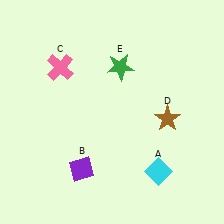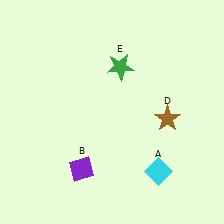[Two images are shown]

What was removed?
The pink cross (C) was removed in Image 2.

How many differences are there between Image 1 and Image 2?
There is 1 difference between the two images.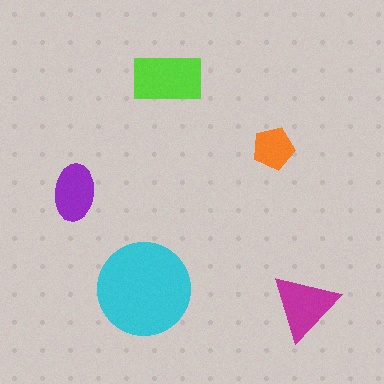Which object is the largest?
The cyan circle.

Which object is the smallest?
The orange pentagon.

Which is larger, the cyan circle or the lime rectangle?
The cyan circle.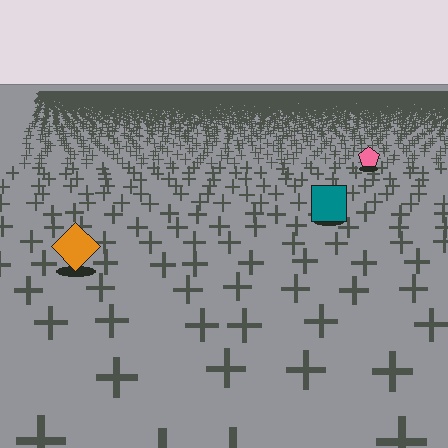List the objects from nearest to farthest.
From nearest to farthest: the orange diamond, the teal square, the pink pentagon.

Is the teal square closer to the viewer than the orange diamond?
No. The orange diamond is closer — you can tell from the texture gradient: the ground texture is coarser near it.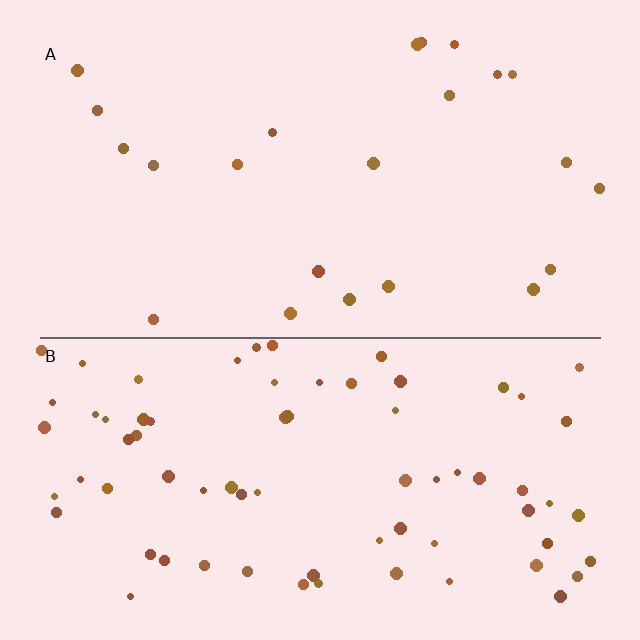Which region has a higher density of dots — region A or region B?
B (the bottom).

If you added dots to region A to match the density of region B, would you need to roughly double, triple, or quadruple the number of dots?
Approximately triple.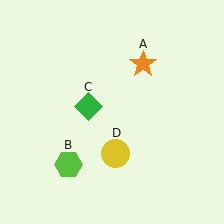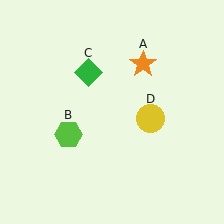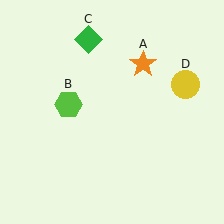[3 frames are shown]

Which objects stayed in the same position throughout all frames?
Orange star (object A) remained stationary.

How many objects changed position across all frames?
3 objects changed position: lime hexagon (object B), green diamond (object C), yellow circle (object D).